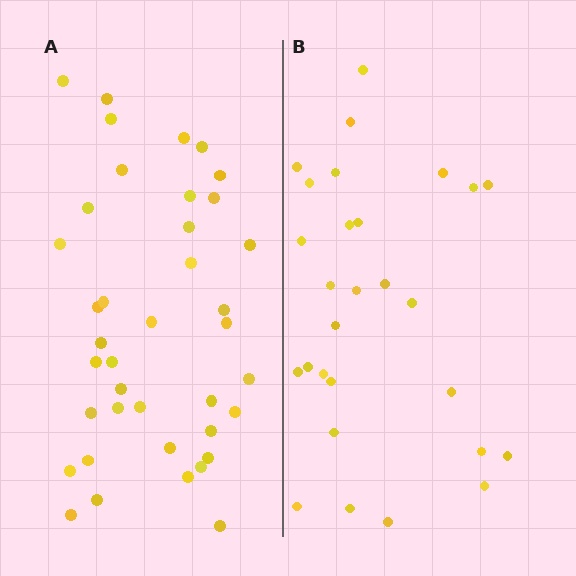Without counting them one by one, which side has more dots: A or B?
Region A (the left region) has more dots.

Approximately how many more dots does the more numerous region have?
Region A has roughly 12 or so more dots than region B.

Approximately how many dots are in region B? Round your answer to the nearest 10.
About 30 dots. (The exact count is 28, which rounds to 30.)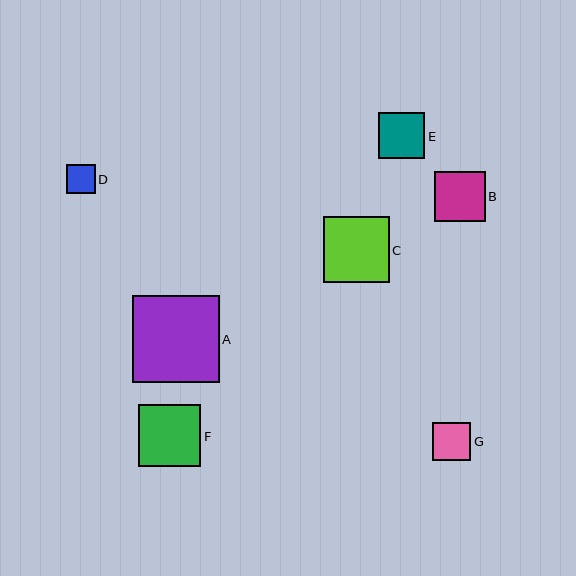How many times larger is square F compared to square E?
Square F is approximately 1.3 times the size of square E.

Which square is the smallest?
Square D is the smallest with a size of approximately 29 pixels.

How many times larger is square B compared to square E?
Square B is approximately 1.1 times the size of square E.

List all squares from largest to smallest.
From largest to smallest: A, C, F, B, E, G, D.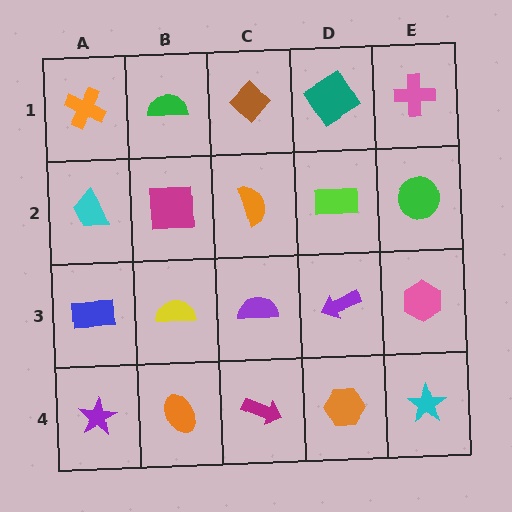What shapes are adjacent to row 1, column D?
A lime rectangle (row 2, column D), a brown diamond (row 1, column C), a pink cross (row 1, column E).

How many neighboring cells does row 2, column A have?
3.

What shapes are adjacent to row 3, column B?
A magenta square (row 2, column B), an orange ellipse (row 4, column B), a blue rectangle (row 3, column A), a purple semicircle (row 3, column C).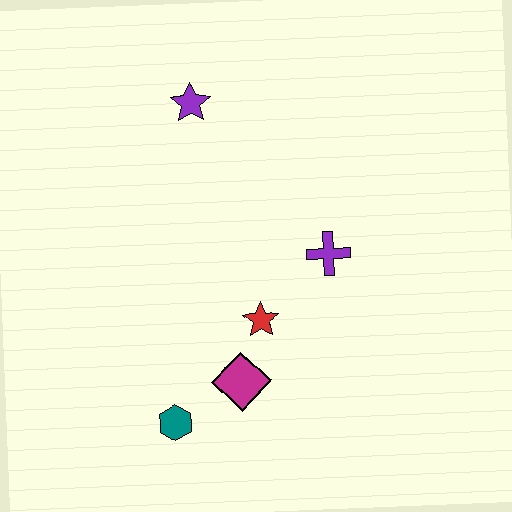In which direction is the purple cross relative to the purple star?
The purple cross is below the purple star.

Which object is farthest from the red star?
The purple star is farthest from the red star.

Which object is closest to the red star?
The magenta diamond is closest to the red star.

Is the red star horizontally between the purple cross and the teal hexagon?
Yes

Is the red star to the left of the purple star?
No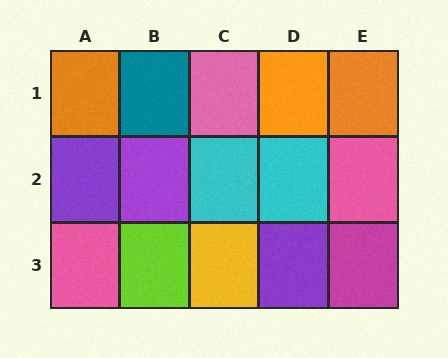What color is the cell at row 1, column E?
Orange.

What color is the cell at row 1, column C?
Pink.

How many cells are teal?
1 cell is teal.